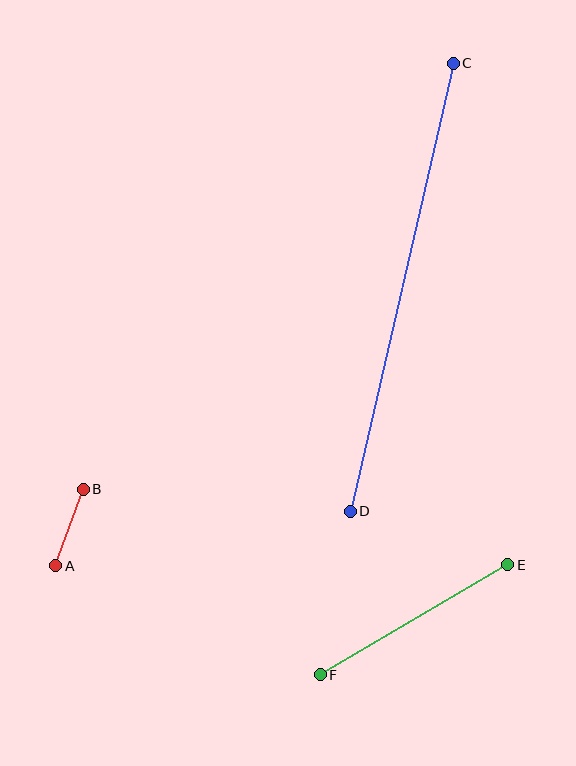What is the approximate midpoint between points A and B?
The midpoint is at approximately (70, 528) pixels.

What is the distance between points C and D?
The distance is approximately 460 pixels.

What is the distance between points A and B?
The distance is approximately 81 pixels.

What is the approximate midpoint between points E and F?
The midpoint is at approximately (414, 620) pixels.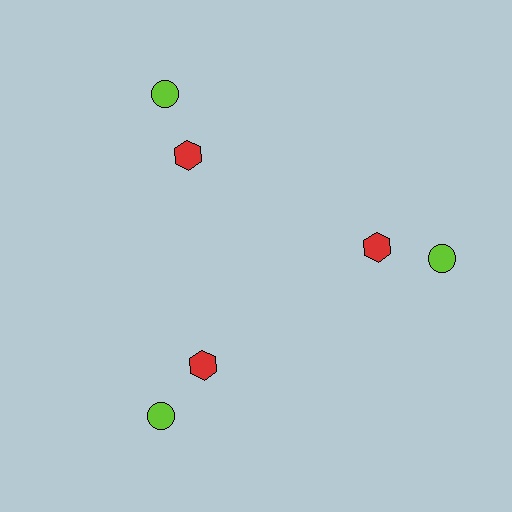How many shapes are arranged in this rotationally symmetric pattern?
There are 6 shapes, arranged in 3 groups of 2.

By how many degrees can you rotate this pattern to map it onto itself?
The pattern maps onto itself every 120 degrees of rotation.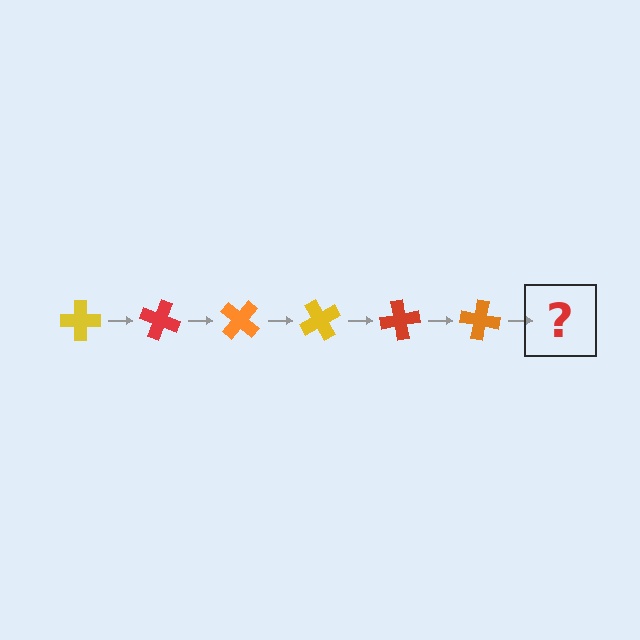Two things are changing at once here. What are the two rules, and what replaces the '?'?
The two rules are that it rotates 20 degrees each step and the color cycles through yellow, red, and orange. The '?' should be a yellow cross, rotated 120 degrees from the start.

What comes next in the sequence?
The next element should be a yellow cross, rotated 120 degrees from the start.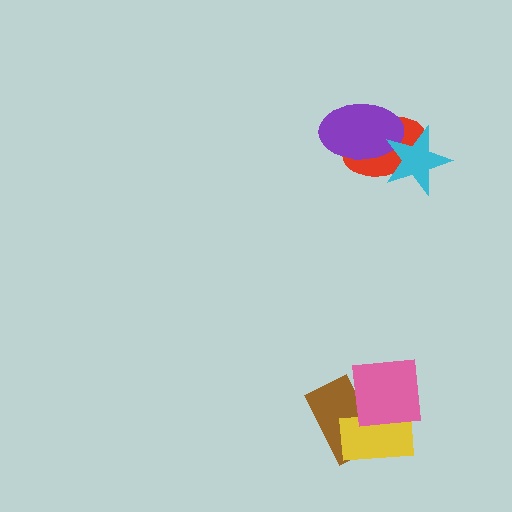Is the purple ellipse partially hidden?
Yes, it is partially covered by another shape.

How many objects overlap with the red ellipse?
2 objects overlap with the red ellipse.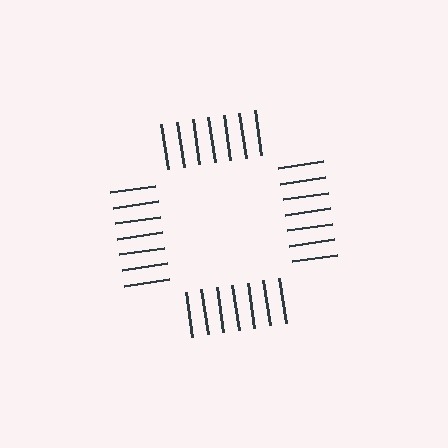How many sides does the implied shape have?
4 sides — the line-ends trace a square.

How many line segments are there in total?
28 — 7 along each of the 4 edges.